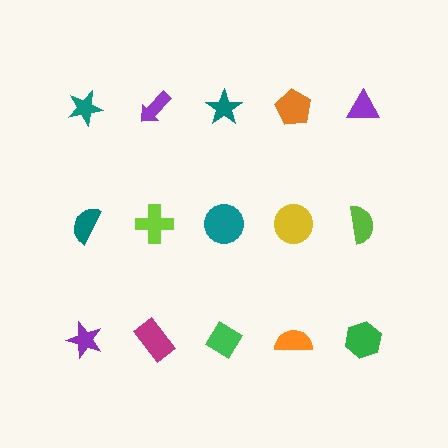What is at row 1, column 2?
A purple arrow.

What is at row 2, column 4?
A yellow circle.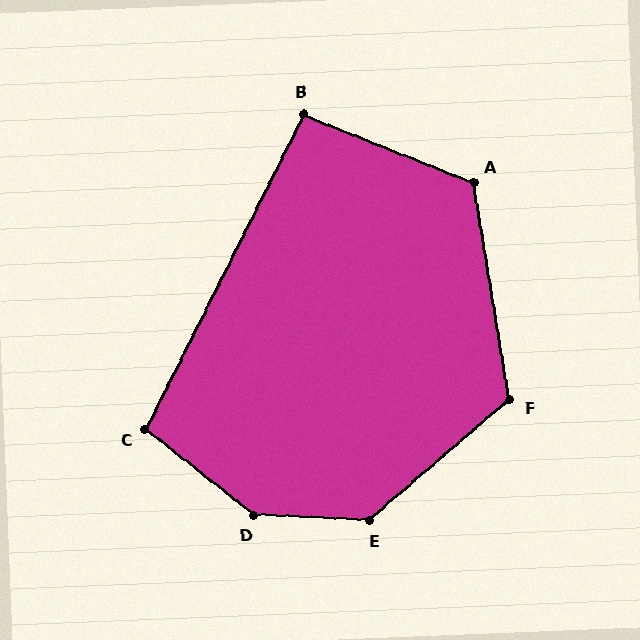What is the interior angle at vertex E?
Approximately 137 degrees (obtuse).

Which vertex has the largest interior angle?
D, at approximately 144 degrees.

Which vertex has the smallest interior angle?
B, at approximately 95 degrees.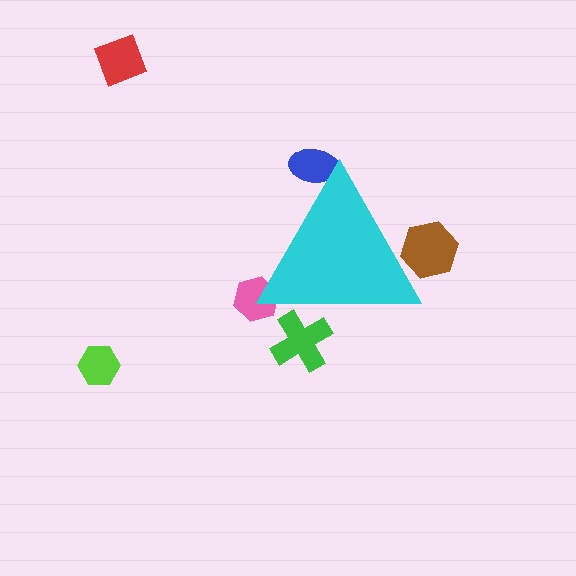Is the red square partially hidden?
No, the red square is fully visible.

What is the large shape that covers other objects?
A cyan triangle.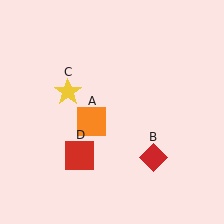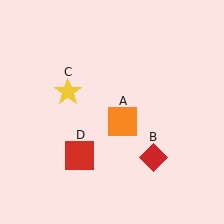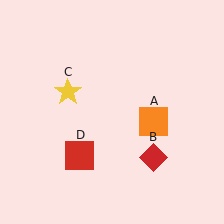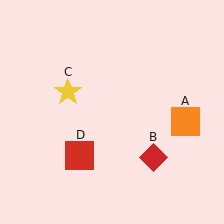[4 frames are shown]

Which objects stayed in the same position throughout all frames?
Red diamond (object B) and yellow star (object C) and red square (object D) remained stationary.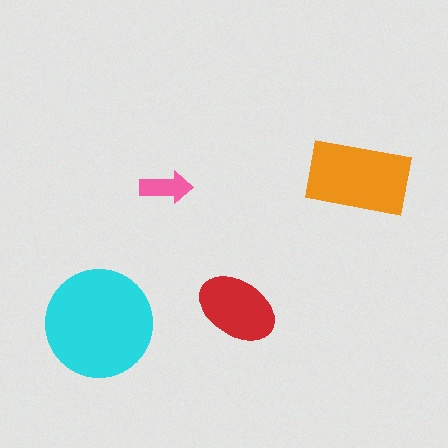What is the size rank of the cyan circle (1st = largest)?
1st.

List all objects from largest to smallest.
The cyan circle, the orange rectangle, the red ellipse, the pink arrow.